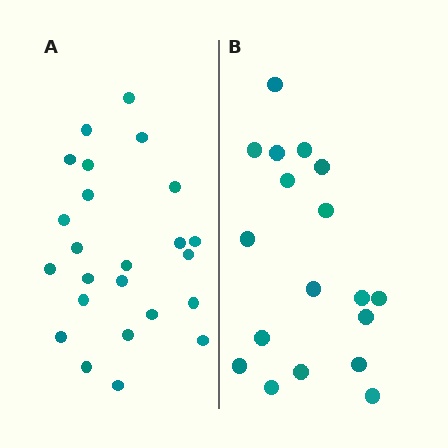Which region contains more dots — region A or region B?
Region A (the left region) has more dots.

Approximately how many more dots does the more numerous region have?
Region A has about 6 more dots than region B.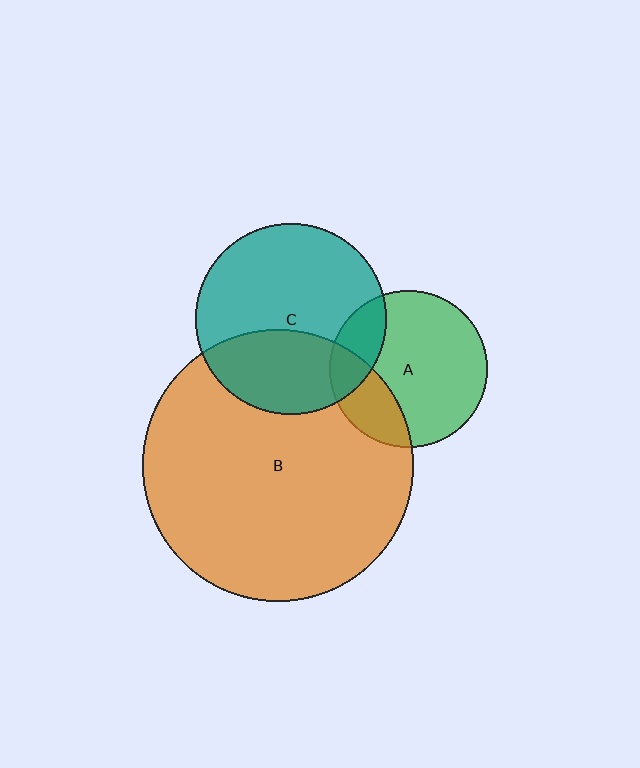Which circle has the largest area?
Circle B (orange).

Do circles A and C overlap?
Yes.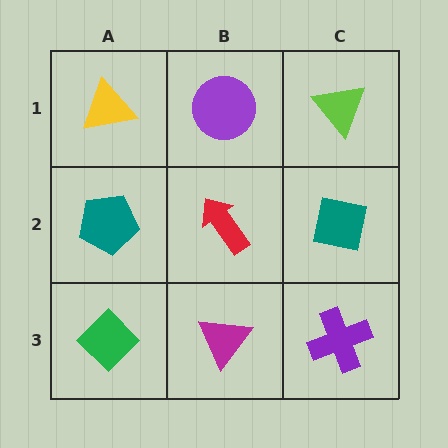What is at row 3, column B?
A magenta triangle.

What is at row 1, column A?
A yellow triangle.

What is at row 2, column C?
A teal square.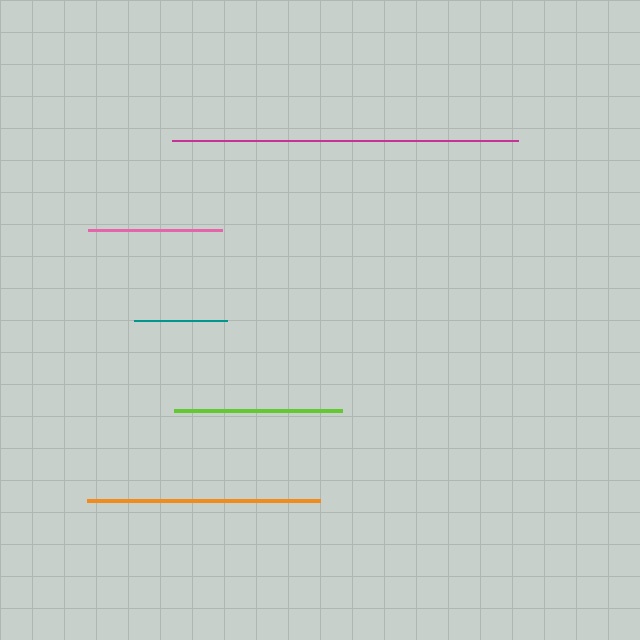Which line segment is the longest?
The magenta line is the longest at approximately 346 pixels.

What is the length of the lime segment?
The lime segment is approximately 168 pixels long.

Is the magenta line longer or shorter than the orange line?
The magenta line is longer than the orange line.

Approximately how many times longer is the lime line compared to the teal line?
The lime line is approximately 1.8 times the length of the teal line.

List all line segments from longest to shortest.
From longest to shortest: magenta, orange, lime, pink, teal.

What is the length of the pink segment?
The pink segment is approximately 134 pixels long.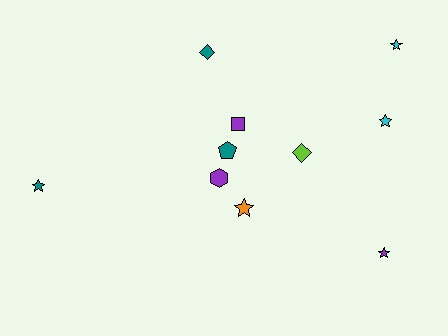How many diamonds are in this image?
There are 2 diamonds.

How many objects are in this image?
There are 10 objects.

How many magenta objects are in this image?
There are no magenta objects.